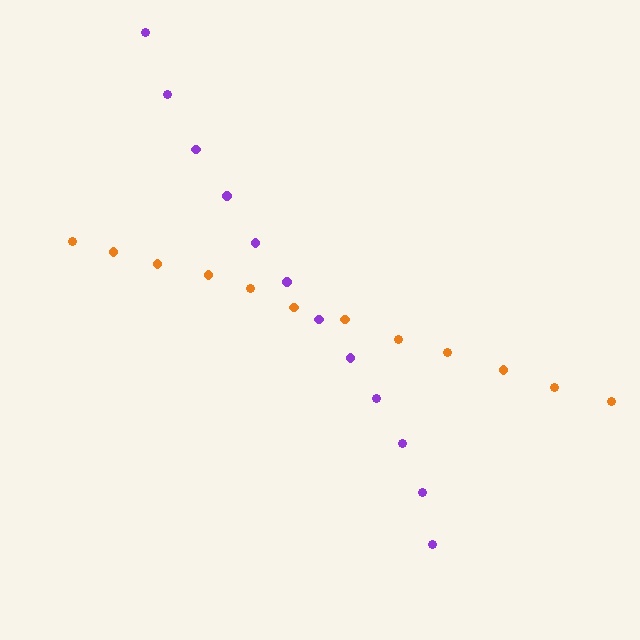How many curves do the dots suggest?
There are 2 distinct paths.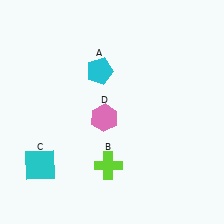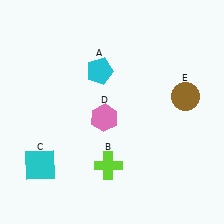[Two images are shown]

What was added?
A brown circle (E) was added in Image 2.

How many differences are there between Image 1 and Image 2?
There is 1 difference between the two images.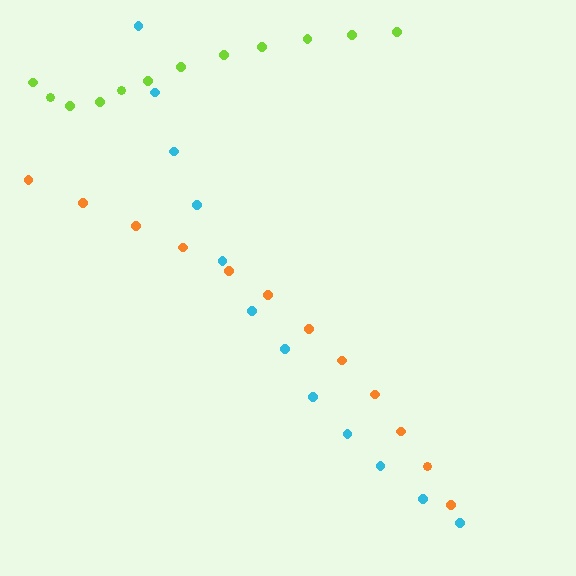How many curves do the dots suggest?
There are 3 distinct paths.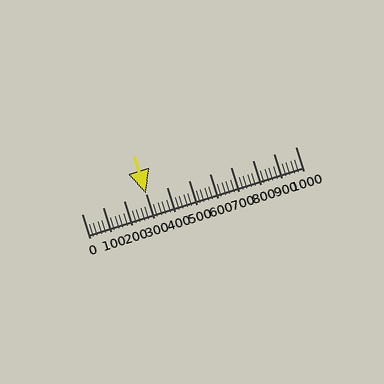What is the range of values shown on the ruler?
The ruler shows values from 0 to 1000.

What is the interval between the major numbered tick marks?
The major tick marks are spaced 100 units apart.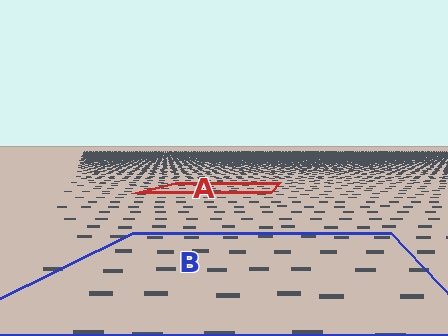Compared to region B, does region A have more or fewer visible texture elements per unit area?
Region A has more texture elements per unit area — they are packed more densely because it is farther away.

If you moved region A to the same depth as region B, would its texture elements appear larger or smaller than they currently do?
They would appear larger. At a closer depth, the same texture elements are projected at a bigger on-screen size.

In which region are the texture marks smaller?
The texture marks are smaller in region A, because it is farther away.